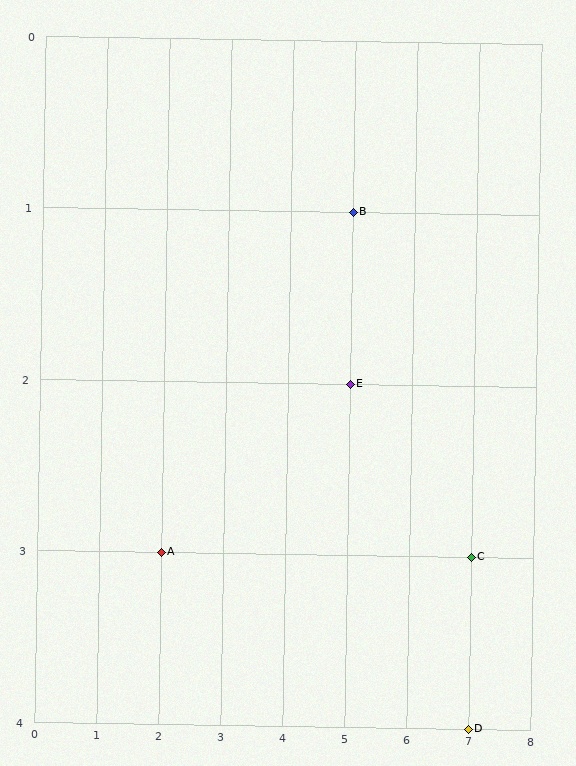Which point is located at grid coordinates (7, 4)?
Point D is at (7, 4).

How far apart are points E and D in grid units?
Points E and D are 2 columns and 2 rows apart (about 2.8 grid units diagonally).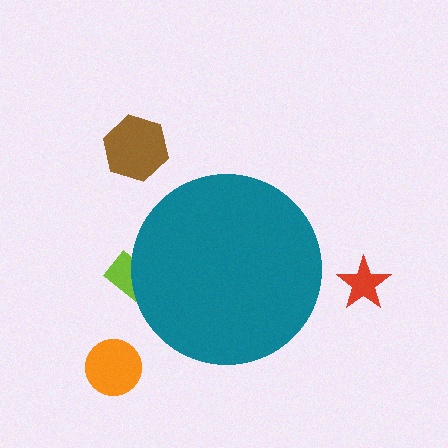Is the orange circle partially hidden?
No, the orange circle is fully visible.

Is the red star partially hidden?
No, the red star is fully visible.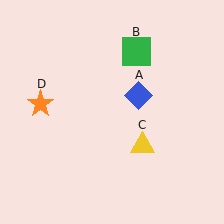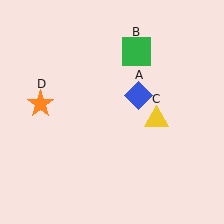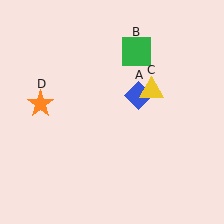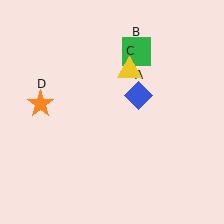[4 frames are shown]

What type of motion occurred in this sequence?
The yellow triangle (object C) rotated counterclockwise around the center of the scene.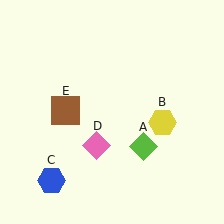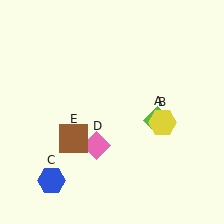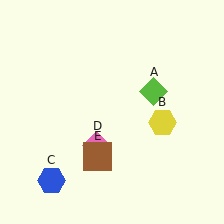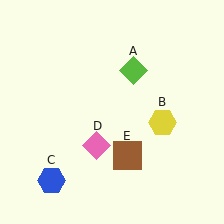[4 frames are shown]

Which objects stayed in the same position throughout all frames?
Yellow hexagon (object B) and blue hexagon (object C) and pink diamond (object D) remained stationary.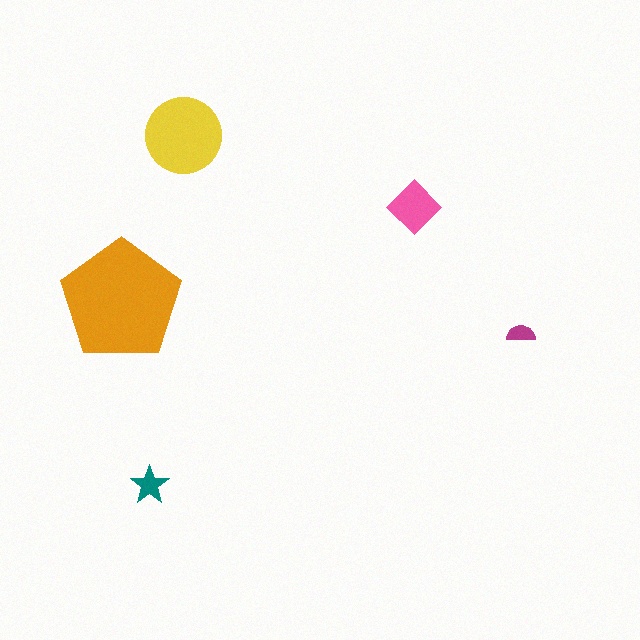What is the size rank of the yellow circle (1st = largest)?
2nd.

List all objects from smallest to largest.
The magenta semicircle, the teal star, the pink diamond, the yellow circle, the orange pentagon.